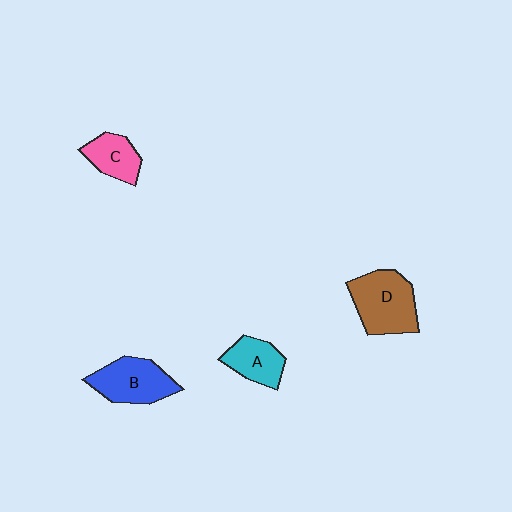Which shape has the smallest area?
Shape C (pink).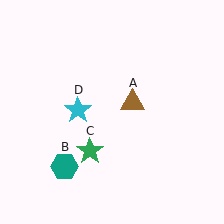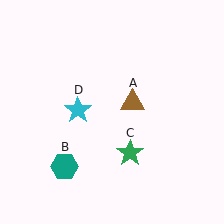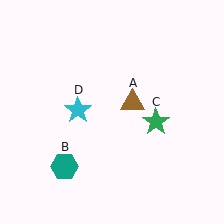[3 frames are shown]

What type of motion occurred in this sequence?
The green star (object C) rotated counterclockwise around the center of the scene.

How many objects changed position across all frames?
1 object changed position: green star (object C).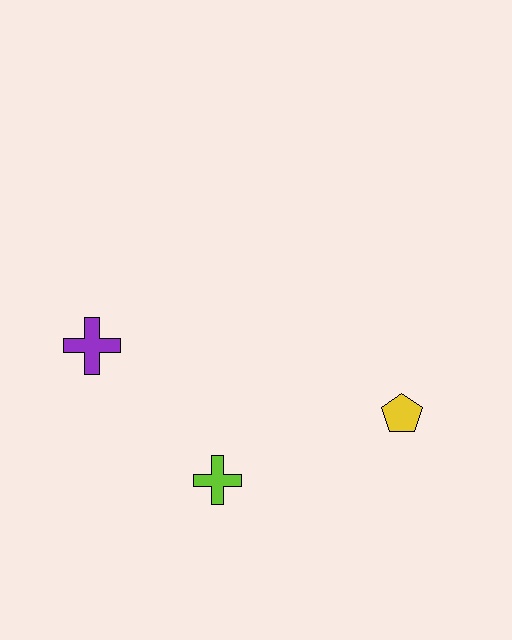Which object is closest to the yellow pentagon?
The lime cross is closest to the yellow pentagon.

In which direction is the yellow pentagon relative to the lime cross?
The yellow pentagon is to the right of the lime cross.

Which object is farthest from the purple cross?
The yellow pentagon is farthest from the purple cross.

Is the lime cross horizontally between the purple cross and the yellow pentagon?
Yes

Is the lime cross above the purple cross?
No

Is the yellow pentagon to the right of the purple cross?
Yes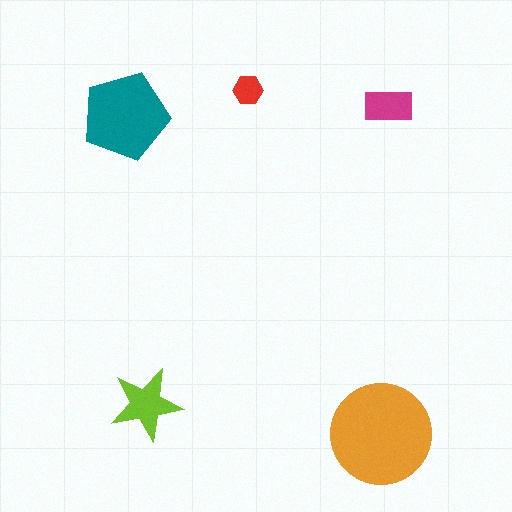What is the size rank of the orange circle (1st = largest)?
1st.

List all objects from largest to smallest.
The orange circle, the teal pentagon, the lime star, the magenta rectangle, the red hexagon.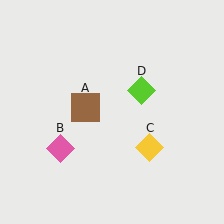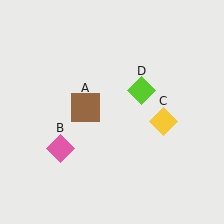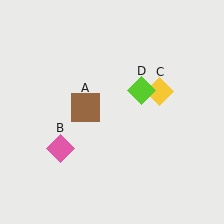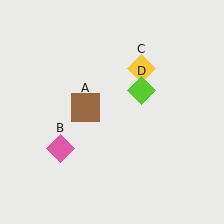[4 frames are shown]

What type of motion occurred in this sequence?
The yellow diamond (object C) rotated counterclockwise around the center of the scene.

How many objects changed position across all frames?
1 object changed position: yellow diamond (object C).